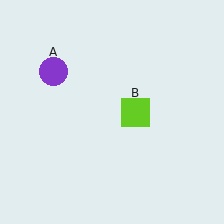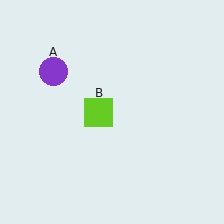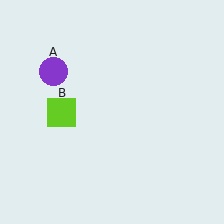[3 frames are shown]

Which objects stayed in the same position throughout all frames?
Purple circle (object A) remained stationary.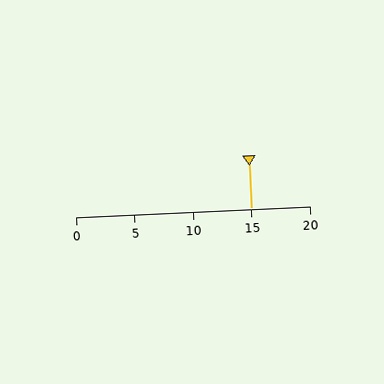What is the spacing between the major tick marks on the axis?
The major ticks are spaced 5 apart.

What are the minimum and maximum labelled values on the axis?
The axis runs from 0 to 20.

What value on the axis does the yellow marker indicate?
The marker indicates approximately 15.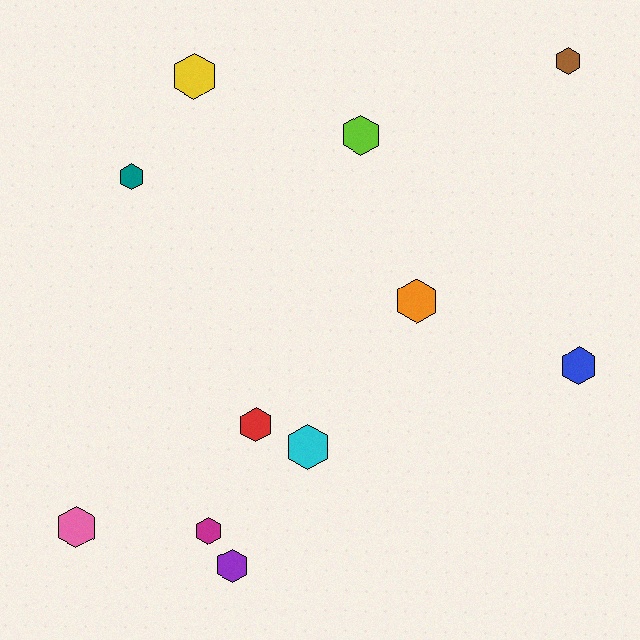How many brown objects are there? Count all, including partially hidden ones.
There is 1 brown object.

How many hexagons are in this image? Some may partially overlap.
There are 11 hexagons.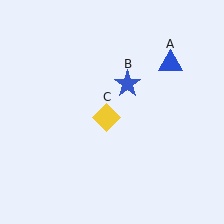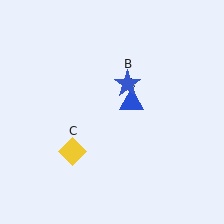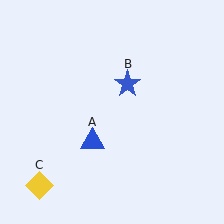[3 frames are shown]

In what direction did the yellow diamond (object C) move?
The yellow diamond (object C) moved down and to the left.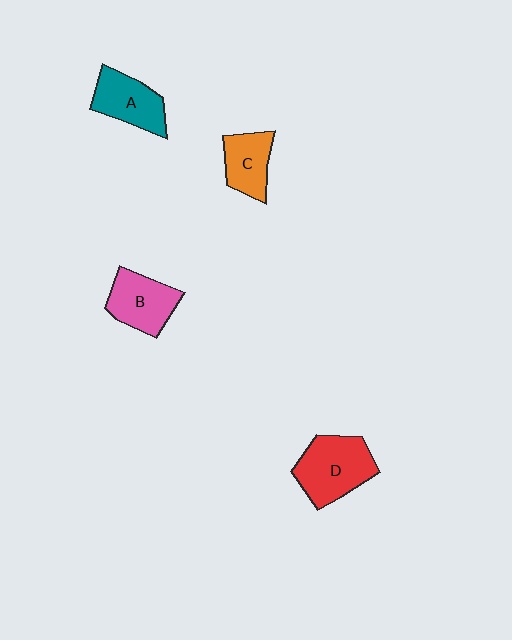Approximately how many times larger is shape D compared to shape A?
Approximately 1.3 times.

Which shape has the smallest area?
Shape C (orange).